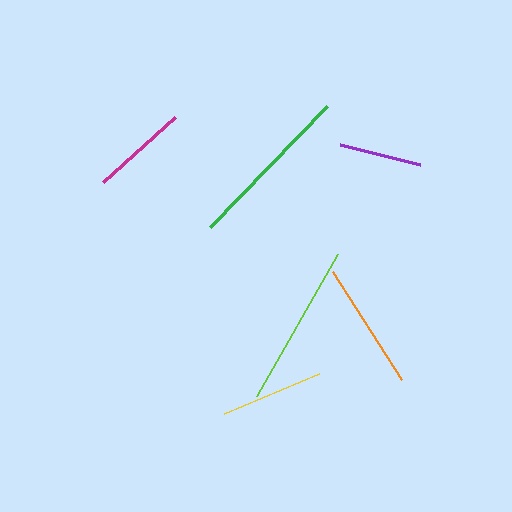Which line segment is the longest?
The green line is the longest at approximately 168 pixels.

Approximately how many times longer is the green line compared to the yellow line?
The green line is approximately 1.6 times the length of the yellow line.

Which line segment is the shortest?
The purple line is the shortest at approximately 82 pixels.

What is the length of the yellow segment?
The yellow segment is approximately 103 pixels long.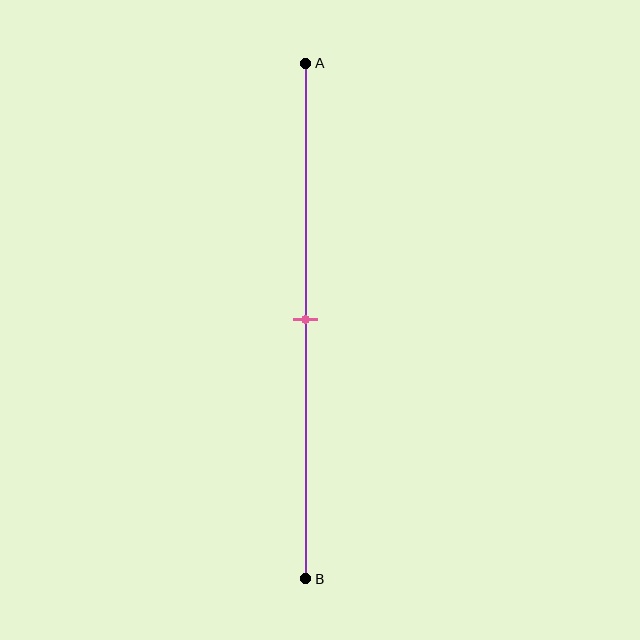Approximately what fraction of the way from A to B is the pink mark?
The pink mark is approximately 50% of the way from A to B.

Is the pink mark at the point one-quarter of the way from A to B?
No, the mark is at about 50% from A, not at the 25% one-quarter point.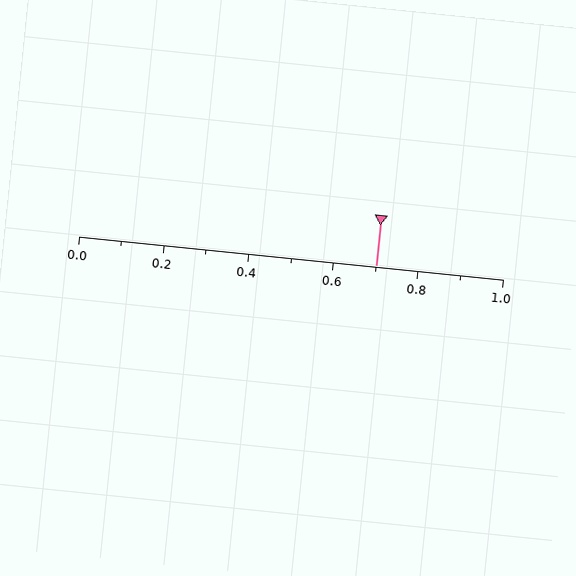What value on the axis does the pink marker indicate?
The marker indicates approximately 0.7.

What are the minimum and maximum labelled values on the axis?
The axis runs from 0.0 to 1.0.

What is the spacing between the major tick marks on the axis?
The major ticks are spaced 0.2 apart.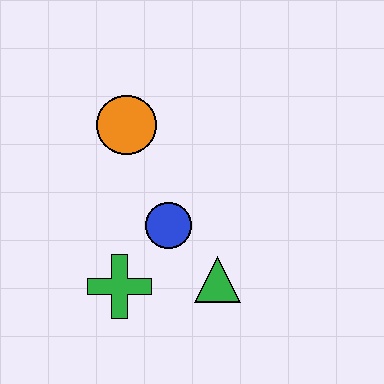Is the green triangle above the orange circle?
No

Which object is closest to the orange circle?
The blue circle is closest to the orange circle.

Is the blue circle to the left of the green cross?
No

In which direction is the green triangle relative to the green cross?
The green triangle is to the right of the green cross.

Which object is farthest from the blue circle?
The orange circle is farthest from the blue circle.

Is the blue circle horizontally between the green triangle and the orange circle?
Yes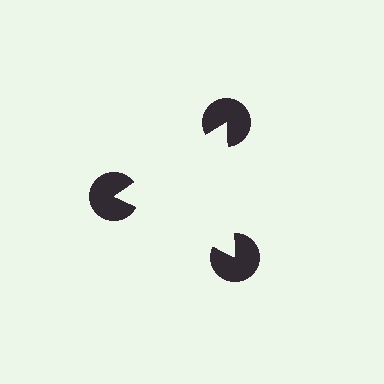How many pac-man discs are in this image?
There are 3 — one at each vertex of the illusory triangle.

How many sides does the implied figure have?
3 sides.